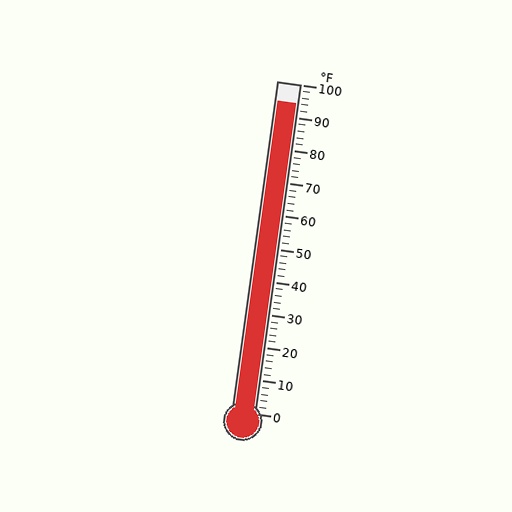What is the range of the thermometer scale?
The thermometer scale ranges from 0°F to 100°F.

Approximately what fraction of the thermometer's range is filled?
The thermometer is filled to approximately 95% of its range.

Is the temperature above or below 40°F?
The temperature is above 40°F.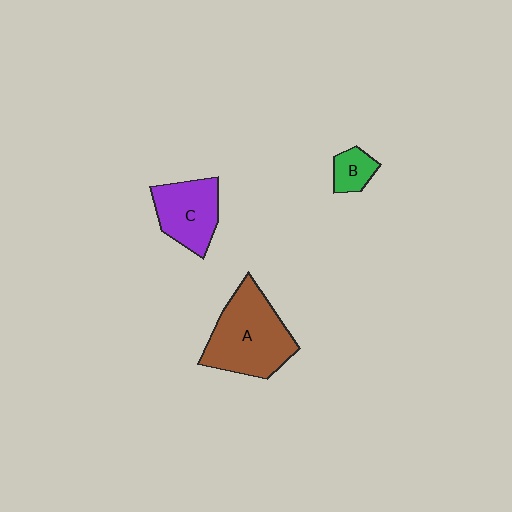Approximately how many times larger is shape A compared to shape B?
Approximately 3.7 times.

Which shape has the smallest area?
Shape B (green).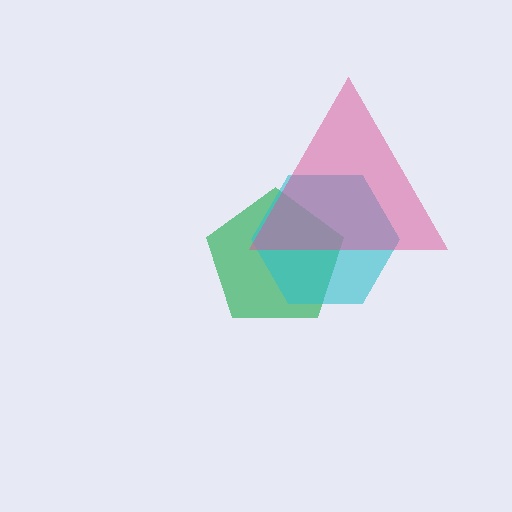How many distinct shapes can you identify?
There are 3 distinct shapes: a green pentagon, a cyan hexagon, a pink triangle.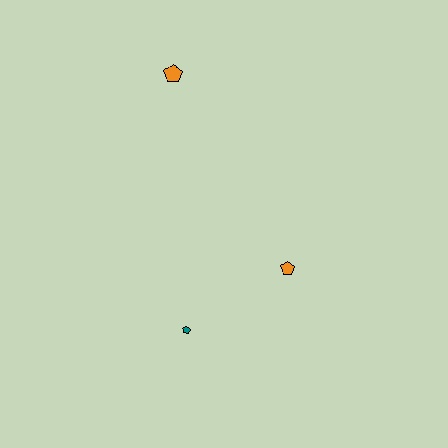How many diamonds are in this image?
There are no diamonds.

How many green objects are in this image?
There are no green objects.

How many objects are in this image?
There are 3 objects.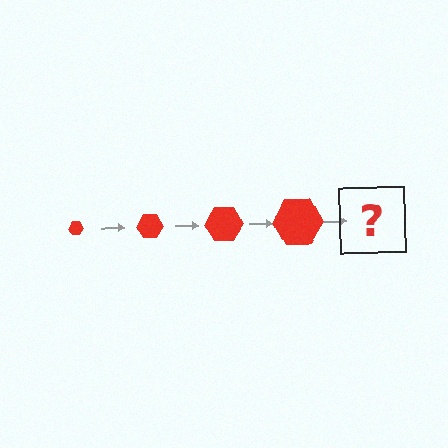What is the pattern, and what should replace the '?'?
The pattern is that the hexagon gets progressively larger each step. The '?' should be a red hexagon, larger than the previous one.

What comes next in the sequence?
The next element should be a red hexagon, larger than the previous one.